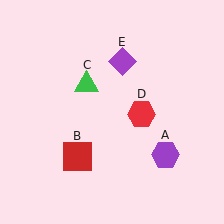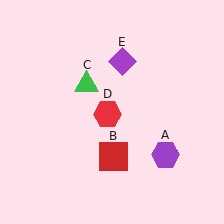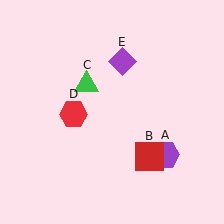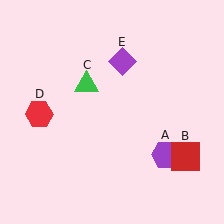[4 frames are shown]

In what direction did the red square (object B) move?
The red square (object B) moved right.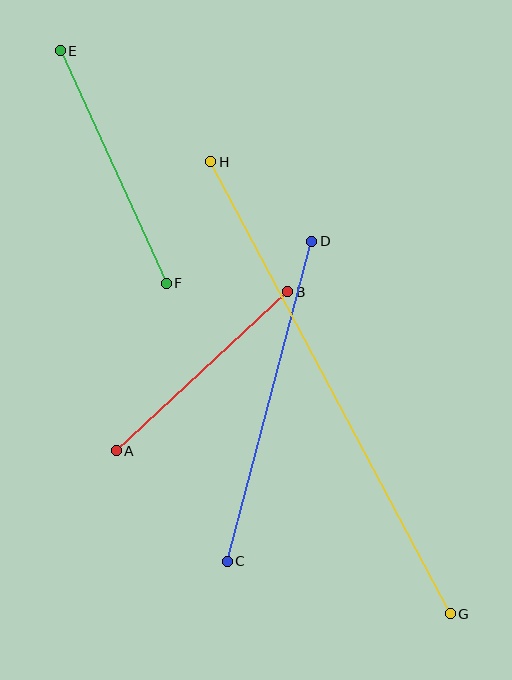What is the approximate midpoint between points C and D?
The midpoint is at approximately (270, 401) pixels.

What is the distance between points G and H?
The distance is approximately 511 pixels.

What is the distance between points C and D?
The distance is approximately 331 pixels.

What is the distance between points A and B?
The distance is approximately 234 pixels.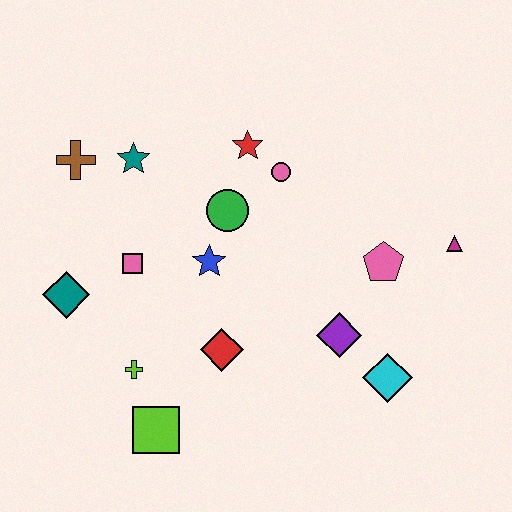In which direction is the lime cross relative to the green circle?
The lime cross is below the green circle.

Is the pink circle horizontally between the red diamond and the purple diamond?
Yes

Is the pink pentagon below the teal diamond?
No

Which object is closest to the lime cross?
The lime square is closest to the lime cross.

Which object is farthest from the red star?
The lime square is farthest from the red star.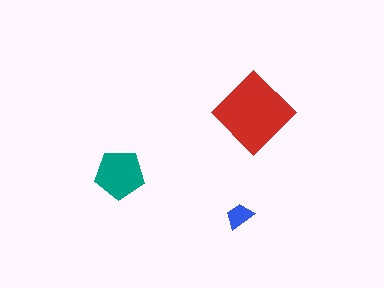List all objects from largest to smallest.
The red diamond, the teal pentagon, the blue trapezoid.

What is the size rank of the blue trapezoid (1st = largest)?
3rd.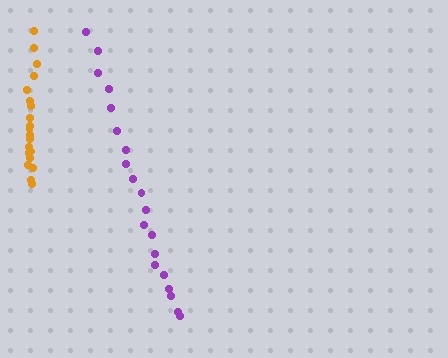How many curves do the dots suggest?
There are 2 distinct paths.